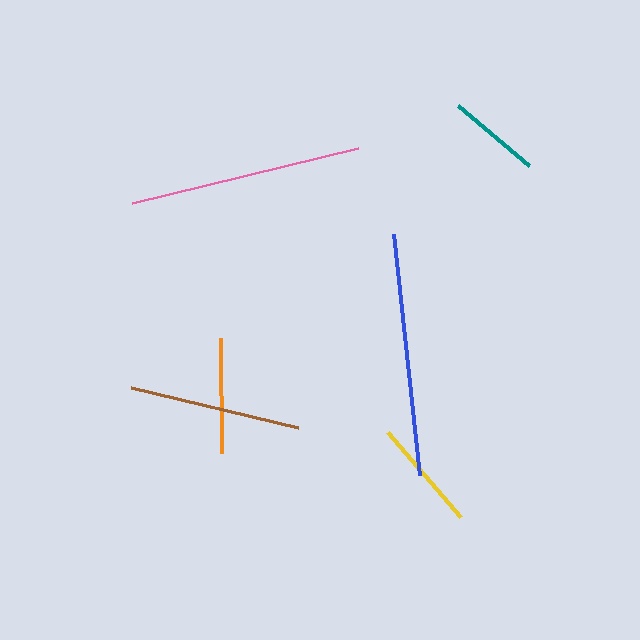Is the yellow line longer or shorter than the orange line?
The orange line is longer than the yellow line.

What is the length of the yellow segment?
The yellow segment is approximately 112 pixels long.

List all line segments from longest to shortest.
From longest to shortest: blue, pink, brown, orange, yellow, teal.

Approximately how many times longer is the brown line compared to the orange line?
The brown line is approximately 1.5 times the length of the orange line.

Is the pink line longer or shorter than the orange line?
The pink line is longer than the orange line.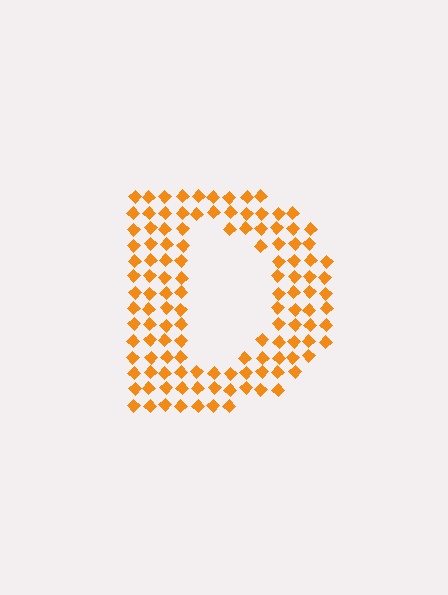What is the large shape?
The large shape is the letter D.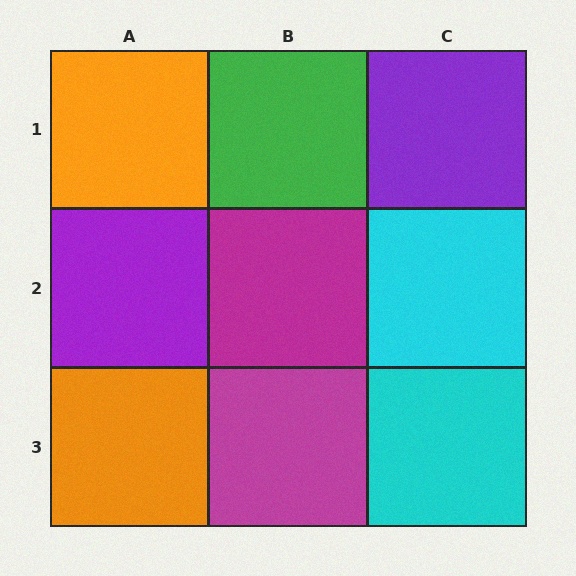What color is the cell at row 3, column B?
Magenta.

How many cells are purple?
2 cells are purple.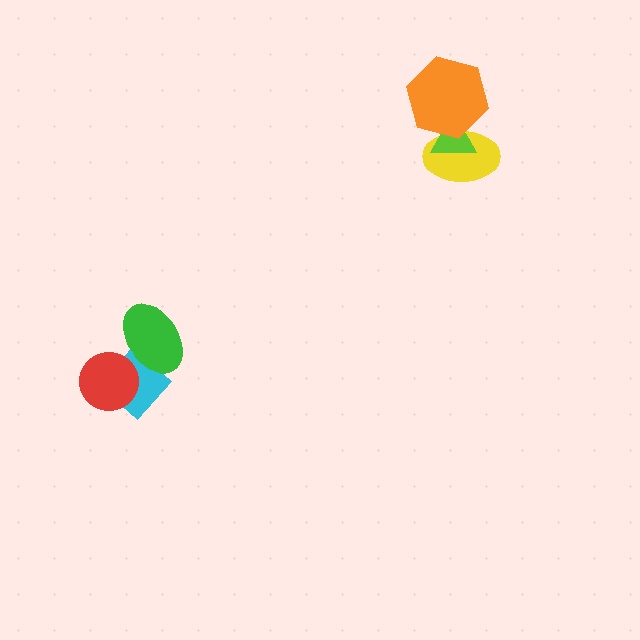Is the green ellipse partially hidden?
No, no other shape covers it.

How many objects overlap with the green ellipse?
1 object overlaps with the green ellipse.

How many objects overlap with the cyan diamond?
2 objects overlap with the cyan diamond.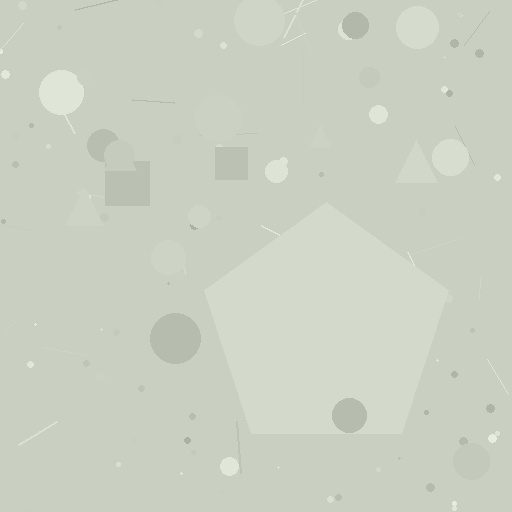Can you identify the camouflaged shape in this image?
The camouflaged shape is a pentagon.